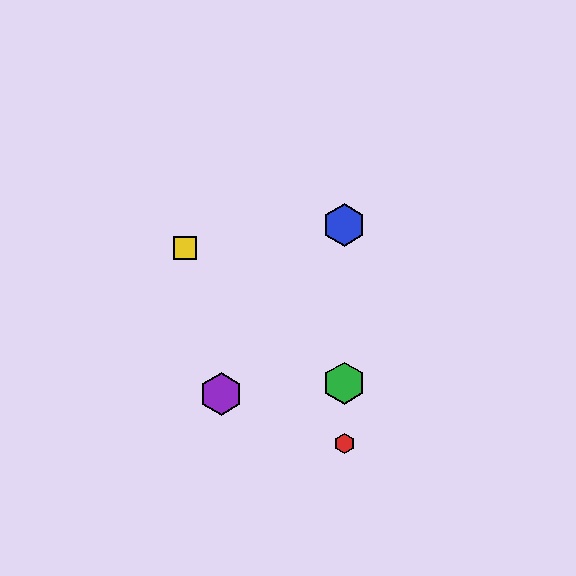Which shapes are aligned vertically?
The red hexagon, the blue hexagon, the green hexagon are aligned vertically.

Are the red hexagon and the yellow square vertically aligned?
No, the red hexagon is at x≈344 and the yellow square is at x≈185.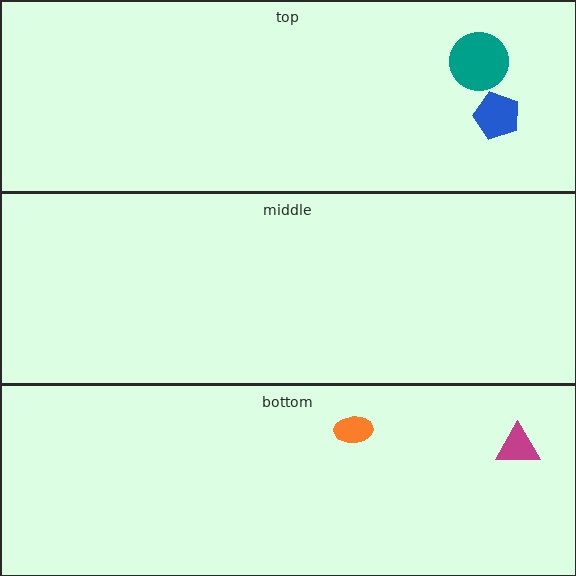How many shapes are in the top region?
2.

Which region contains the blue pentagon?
The top region.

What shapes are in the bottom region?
The orange ellipse, the magenta triangle.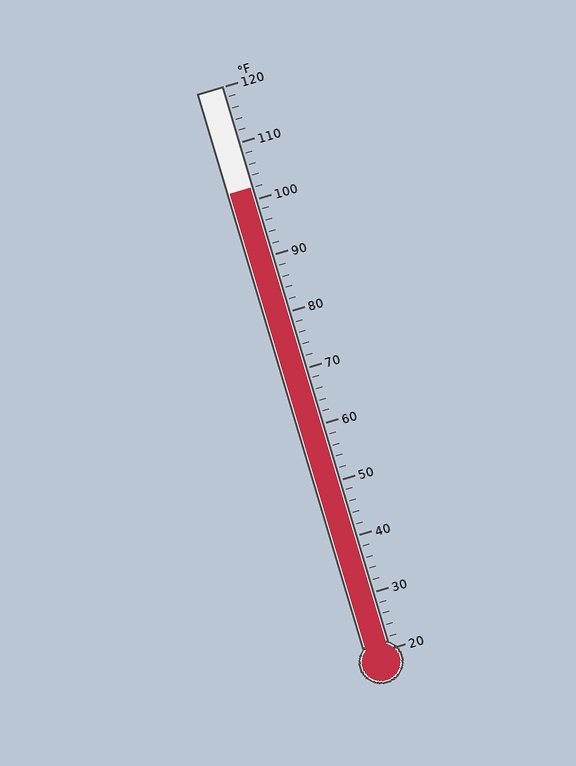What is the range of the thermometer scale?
The thermometer scale ranges from 20°F to 120°F.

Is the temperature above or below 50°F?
The temperature is above 50°F.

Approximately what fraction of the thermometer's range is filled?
The thermometer is filled to approximately 80% of its range.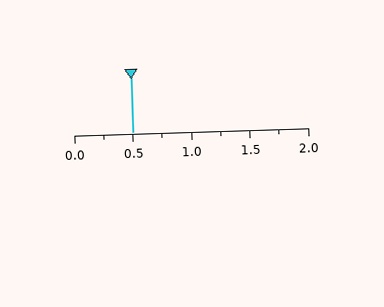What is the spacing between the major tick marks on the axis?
The major ticks are spaced 0.5 apart.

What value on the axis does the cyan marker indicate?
The marker indicates approximately 0.5.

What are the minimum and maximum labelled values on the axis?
The axis runs from 0.0 to 2.0.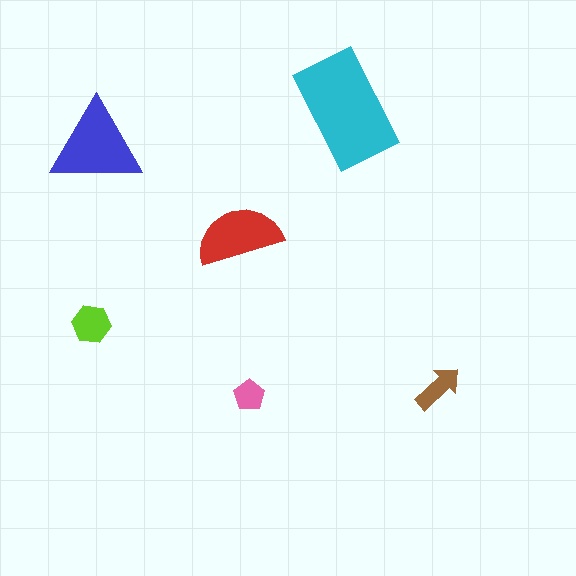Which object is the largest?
The cyan rectangle.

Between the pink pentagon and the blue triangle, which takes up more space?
The blue triangle.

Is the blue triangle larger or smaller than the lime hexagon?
Larger.